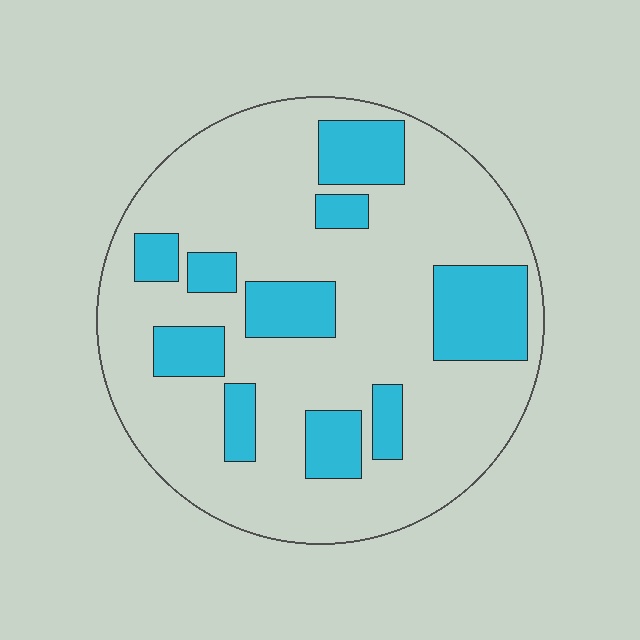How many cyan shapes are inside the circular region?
10.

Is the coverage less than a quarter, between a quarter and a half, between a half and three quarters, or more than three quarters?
Less than a quarter.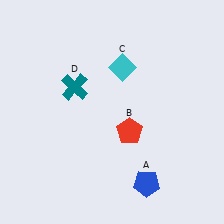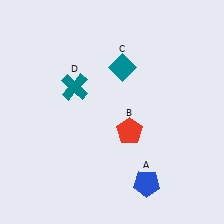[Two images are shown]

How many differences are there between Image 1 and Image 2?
There is 1 difference between the two images.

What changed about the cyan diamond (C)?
In Image 1, C is cyan. In Image 2, it changed to teal.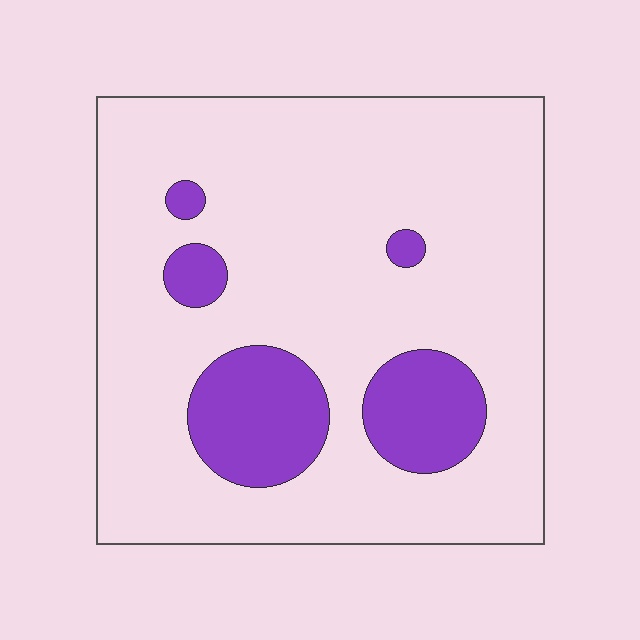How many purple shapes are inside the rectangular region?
5.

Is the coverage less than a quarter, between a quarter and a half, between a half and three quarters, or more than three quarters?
Less than a quarter.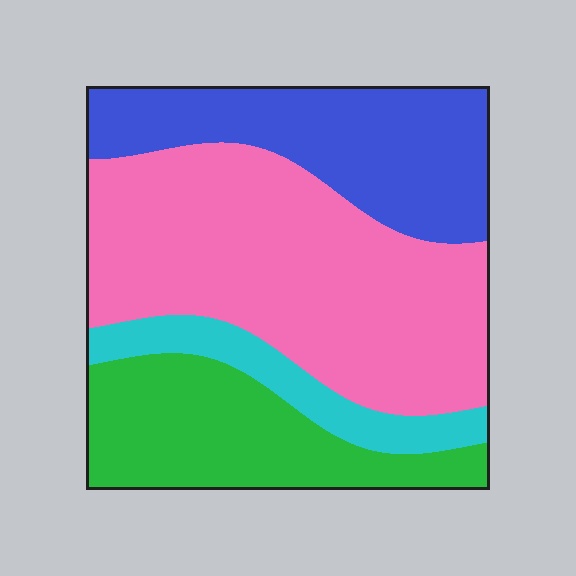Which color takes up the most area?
Pink, at roughly 45%.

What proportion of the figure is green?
Green takes up about one fifth (1/5) of the figure.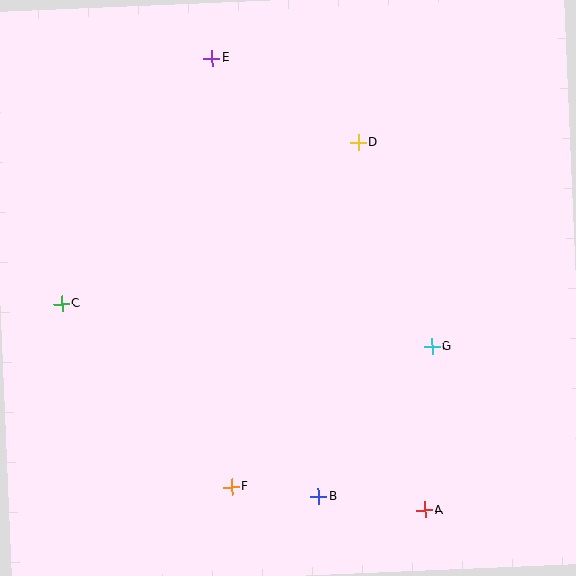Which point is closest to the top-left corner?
Point E is closest to the top-left corner.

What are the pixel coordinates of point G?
Point G is at (432, 347).